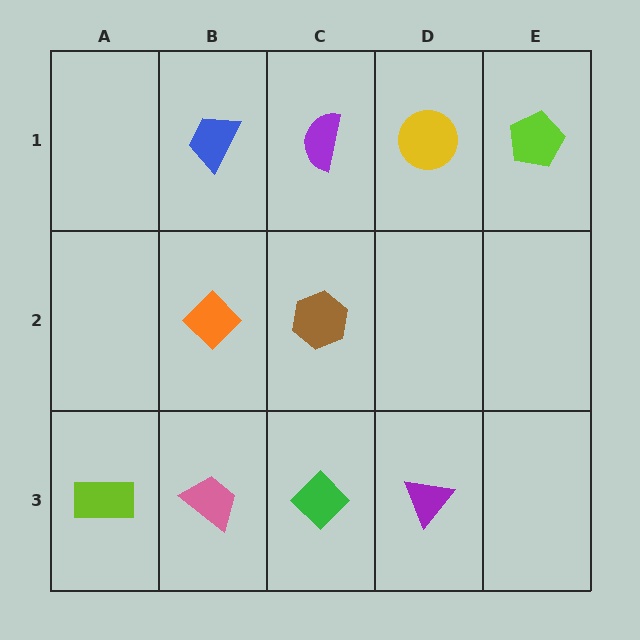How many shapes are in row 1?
4 shapes.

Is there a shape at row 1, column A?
No, that cell is empty.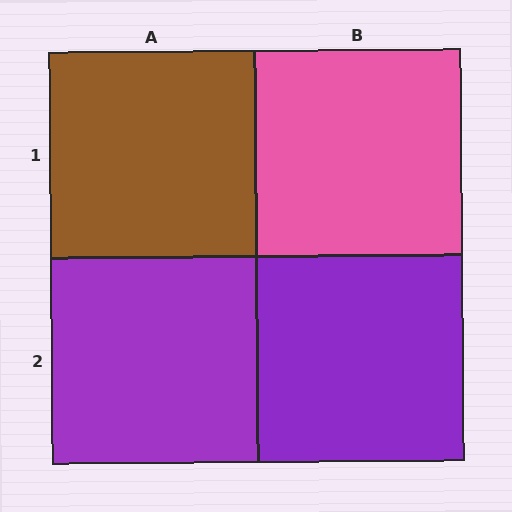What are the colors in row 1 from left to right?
Brown, pink.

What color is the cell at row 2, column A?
Purple.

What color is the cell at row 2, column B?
Purple.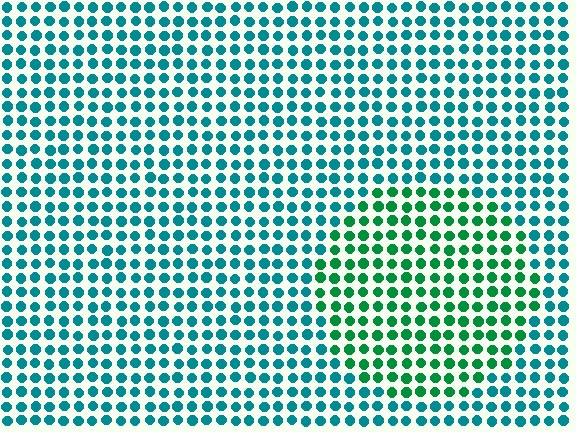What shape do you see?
I see a circle.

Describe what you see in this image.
The image is filled with small teal elements in a uniform arrangement. A circle-shaped region is visible where the elements are tinted to a slightly different hue, forming a subtle color boundary.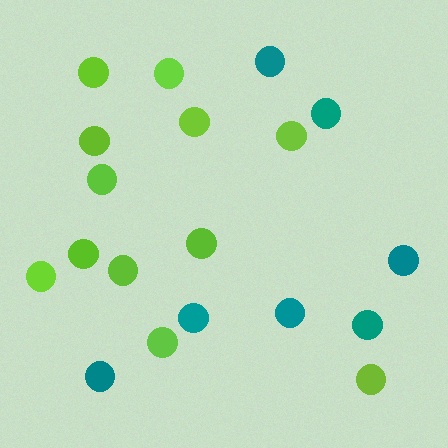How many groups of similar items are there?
There are 2 groups: one group of teal circles (7) and one group of lime circles (12).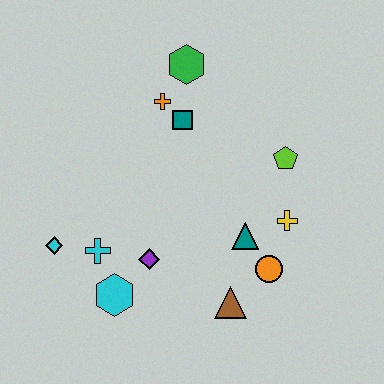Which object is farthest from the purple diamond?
The green hexagon is farthest from the purple diamond.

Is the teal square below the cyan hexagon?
No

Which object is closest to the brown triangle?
The orange circle is closest to the brown triangle.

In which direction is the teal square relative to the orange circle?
The teal square is above the orange circle.